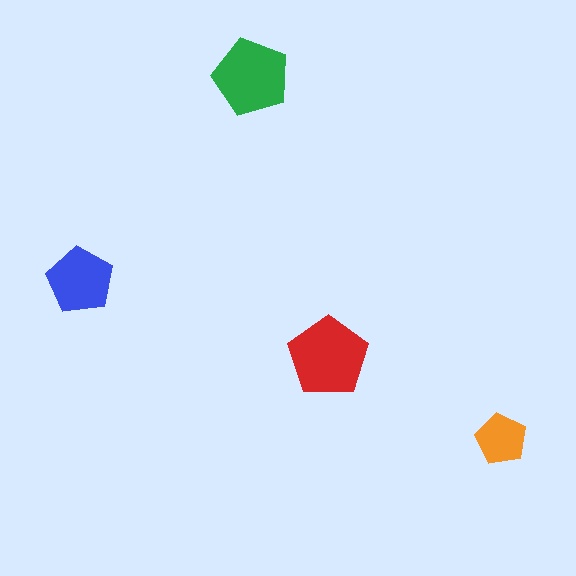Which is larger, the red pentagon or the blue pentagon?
The red one.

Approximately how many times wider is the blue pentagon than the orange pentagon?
About 1.5 times wider.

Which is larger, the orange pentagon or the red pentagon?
The red one.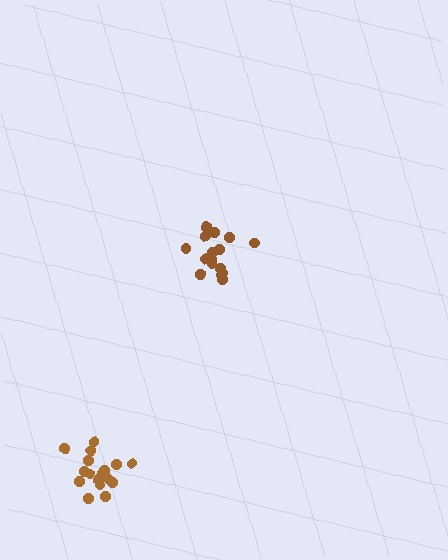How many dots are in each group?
Group 1: 16 dots, Group 2: 17 dots (33 total).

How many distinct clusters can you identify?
There are 2 distinct clusters.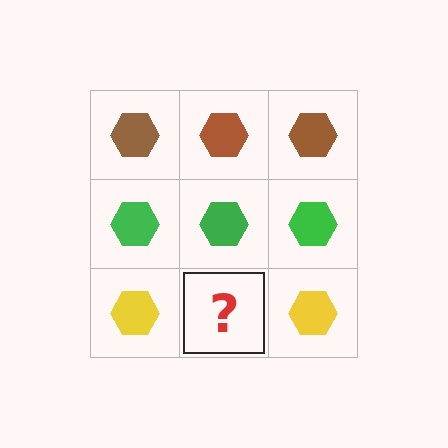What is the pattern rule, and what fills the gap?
The rule is that each row has a consistent color. The gap should be filled with a yellow hexagon.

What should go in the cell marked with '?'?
The missing cell should contain a yellow hexagon.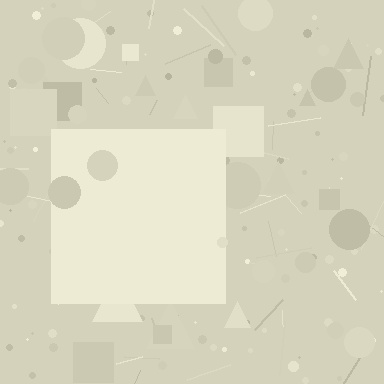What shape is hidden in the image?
A square is hidden in the image.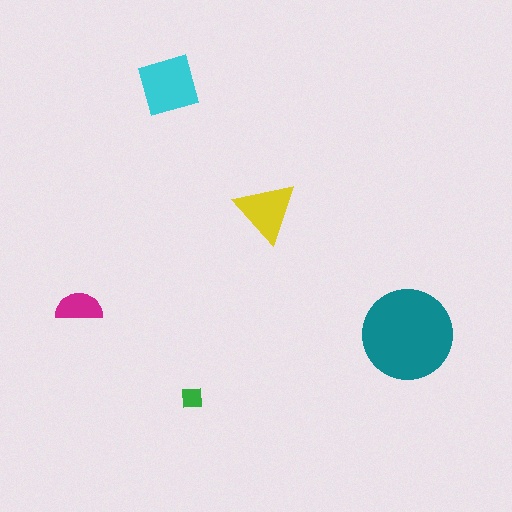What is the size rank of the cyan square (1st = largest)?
2nd.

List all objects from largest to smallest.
The teal circle, the cyan square, the yellow triangle, the magenta semicircle, the green square.